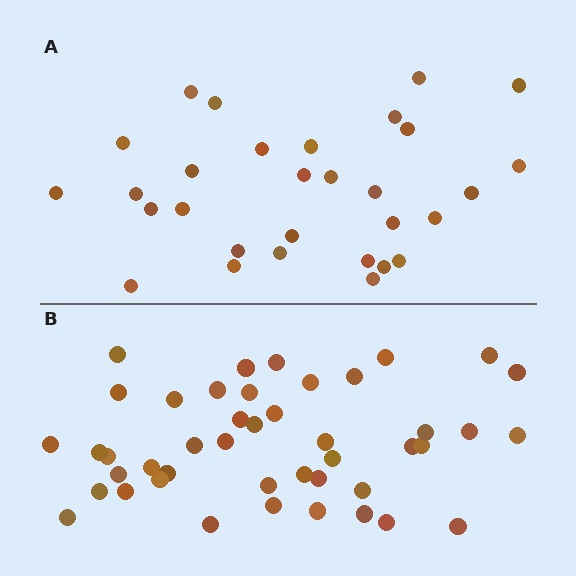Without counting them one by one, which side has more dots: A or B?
Region B (the bottom region) has more dots.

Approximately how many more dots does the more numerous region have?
Region B has approximately 15 more dots than region A.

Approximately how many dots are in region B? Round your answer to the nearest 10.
About 40 dots. (The exact count is 44, which rounds to 40.)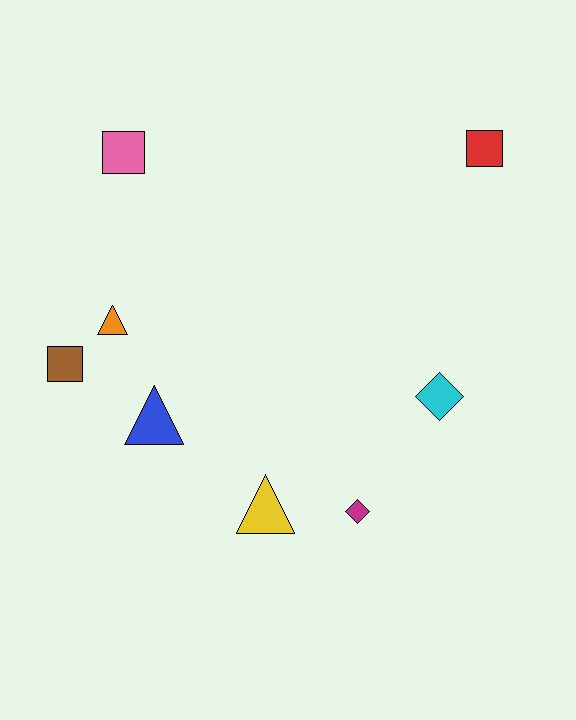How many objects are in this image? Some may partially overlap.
There are 8 objects.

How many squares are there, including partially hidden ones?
There are 3 squares.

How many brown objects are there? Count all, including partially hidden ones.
There is 1 brown object.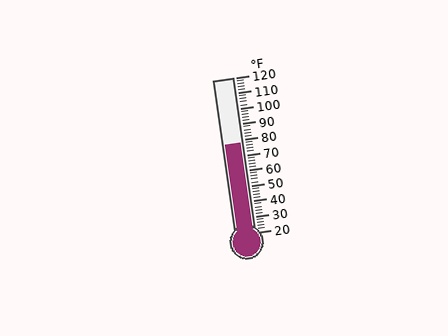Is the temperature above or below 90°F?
The temperature is below 90°F.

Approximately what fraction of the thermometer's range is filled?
The thermometer is filled to approximately 60% of its range.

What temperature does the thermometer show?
The thermometer shows approximately 78°F.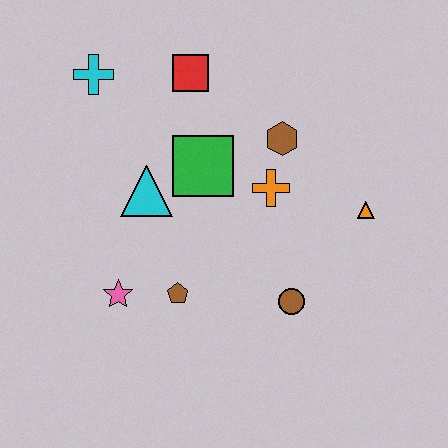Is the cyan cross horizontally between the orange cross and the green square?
No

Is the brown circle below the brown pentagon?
Yes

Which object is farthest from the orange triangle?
The cyan cross is farthest from the orange triangle.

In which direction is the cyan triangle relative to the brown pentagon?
The cyan triangle is above the brown pentagon.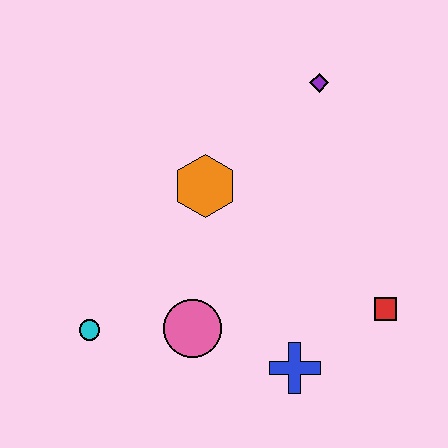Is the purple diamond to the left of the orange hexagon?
No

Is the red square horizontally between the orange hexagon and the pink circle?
No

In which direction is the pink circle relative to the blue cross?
The pink circle is to the left of the blue cross.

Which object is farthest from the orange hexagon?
The red square is farthest from the orange hexagon.